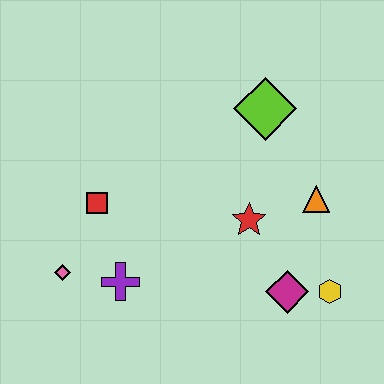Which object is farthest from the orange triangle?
The pink diamond is farthest from the orange triangle.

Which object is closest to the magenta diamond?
The yellow hexagon is closest to the magenta diamond.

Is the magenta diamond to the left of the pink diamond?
No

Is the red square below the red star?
No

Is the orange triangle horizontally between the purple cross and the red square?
No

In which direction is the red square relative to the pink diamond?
The red square is above the pink diamond.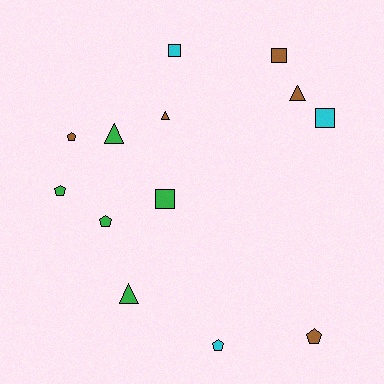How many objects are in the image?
There are 13 objects.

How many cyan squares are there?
There are 2 cyan squares.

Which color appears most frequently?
Brown, with 5 objects.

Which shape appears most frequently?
Pentagon, with 5 objects.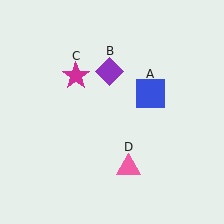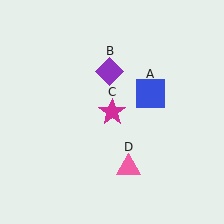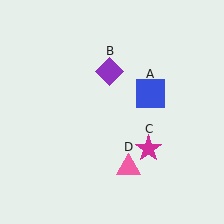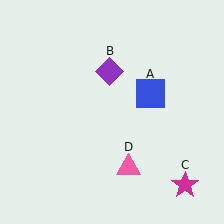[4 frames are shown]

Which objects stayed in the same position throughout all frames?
Blue square (object A) and purple diamond (object B) and pink triangle (object D) remained stationary.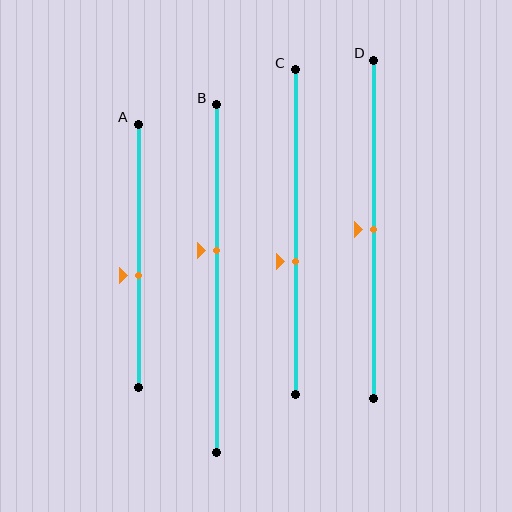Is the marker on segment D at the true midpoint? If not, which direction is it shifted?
Yes, the marker on segment D is at the true midpoint.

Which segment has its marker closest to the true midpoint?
Segment D has its marker closest to the true midpoint.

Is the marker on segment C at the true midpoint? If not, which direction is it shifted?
No, the marker on segment C is shifted downward by about 9% of the segment length.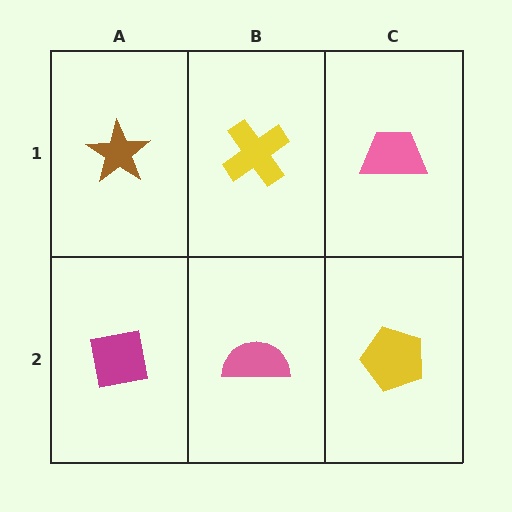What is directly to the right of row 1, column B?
A pink trapezoid.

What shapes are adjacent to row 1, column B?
A pink semicircle (row 2, column B), a brown star (row 1, column A), a pink trapezoid (row 1, column C).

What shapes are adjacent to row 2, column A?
A brown star (row 1, column A), a pink semicircle (row 2, column B).